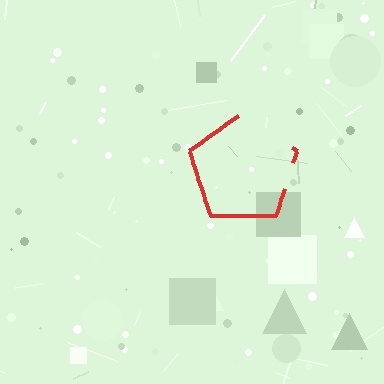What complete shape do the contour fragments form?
The contour fragments form a pentagon.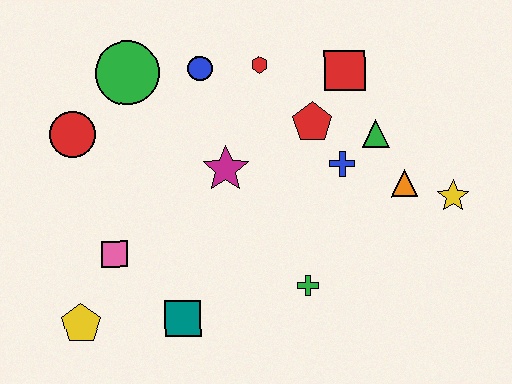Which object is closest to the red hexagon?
The blue circle is closest to the red hexagon.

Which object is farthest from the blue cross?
The yellow pentagon is farthest from the blue cross.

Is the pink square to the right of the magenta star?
No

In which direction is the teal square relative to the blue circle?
The teal square is below the blue circle.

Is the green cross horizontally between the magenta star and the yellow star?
Yes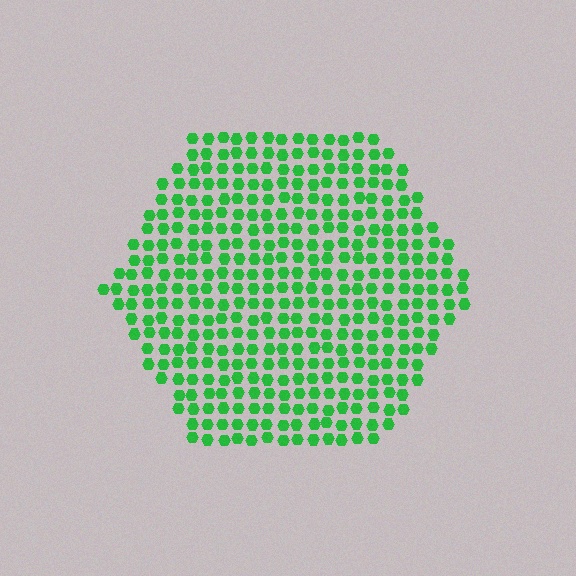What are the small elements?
The small elements are hexagons.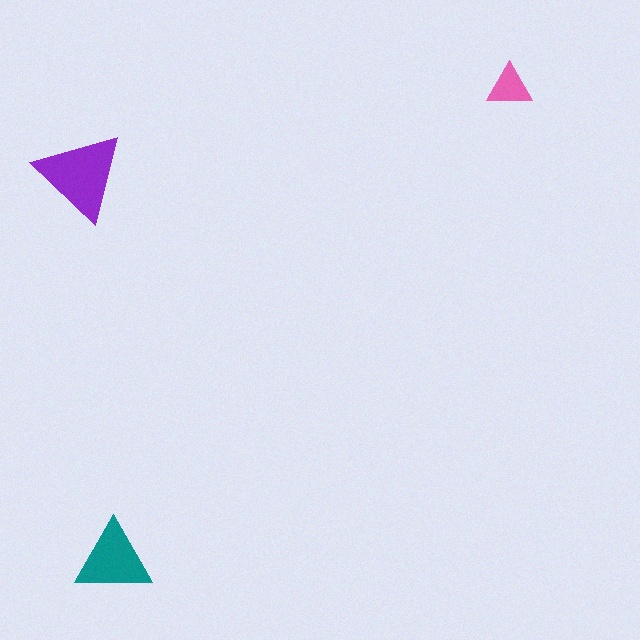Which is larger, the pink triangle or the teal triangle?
The teal one.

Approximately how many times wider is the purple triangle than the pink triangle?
About 2 times wider.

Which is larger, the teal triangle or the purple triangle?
The purple one.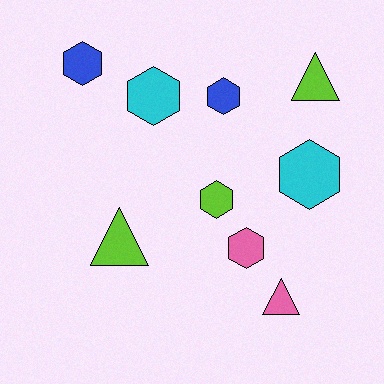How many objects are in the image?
There are 9 objects.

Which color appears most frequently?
Lime, with 3 objects.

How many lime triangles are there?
There are 2 lime triangles.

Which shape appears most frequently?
Hexagon, with 6 objects.